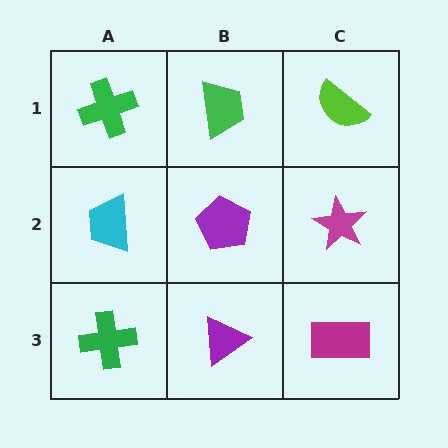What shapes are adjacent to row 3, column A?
A cyan trapezoid (row 2, column A), a purple triangle (row 3, column B).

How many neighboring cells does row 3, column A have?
2.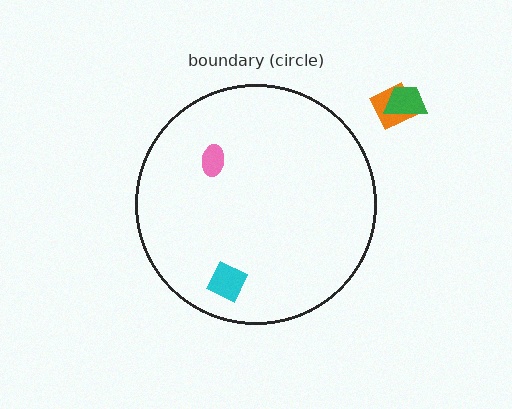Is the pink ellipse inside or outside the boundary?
Inside.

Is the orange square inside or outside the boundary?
Outside.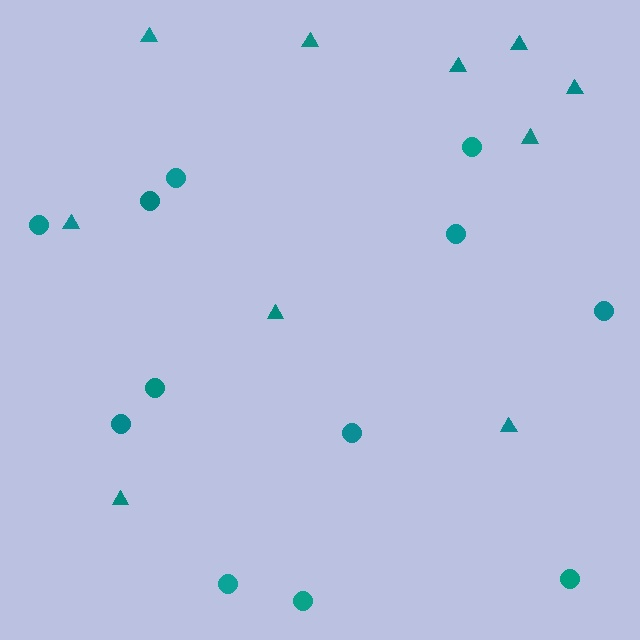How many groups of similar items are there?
There are 2 groups: one group of circles (12) and one group of triangles (10).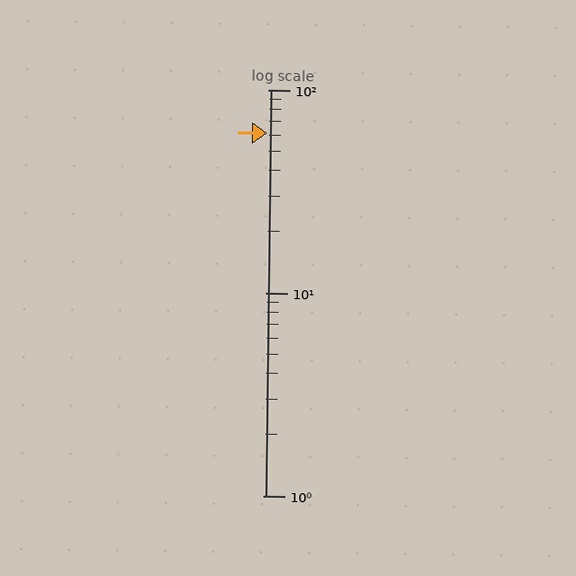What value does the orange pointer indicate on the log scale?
The pointer indicates approximately 61.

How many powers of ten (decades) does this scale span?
The scale spans 2 decades, from 1 to 100.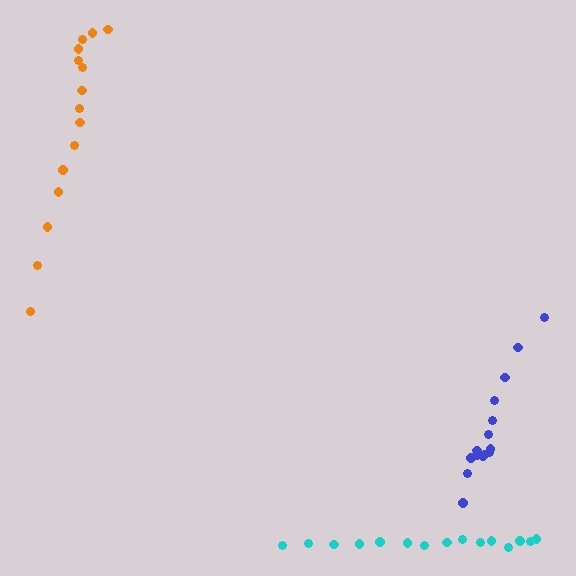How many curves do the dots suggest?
There are 3 distinct paths.